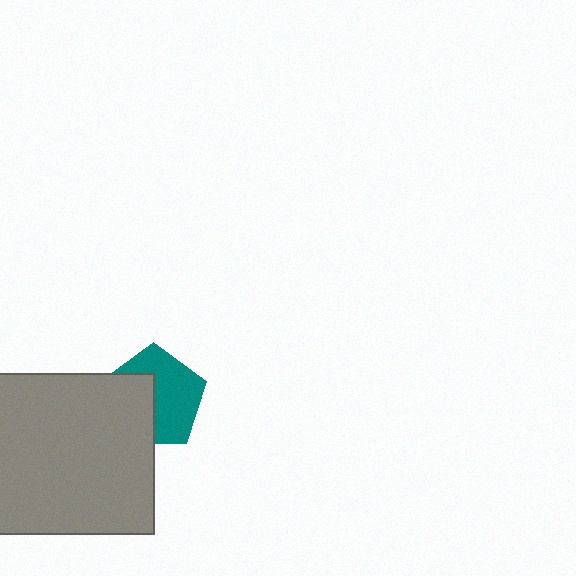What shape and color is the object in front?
The object in front is a gray rectangle.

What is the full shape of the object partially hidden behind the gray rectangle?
The partially hidden object is a teal pentagon.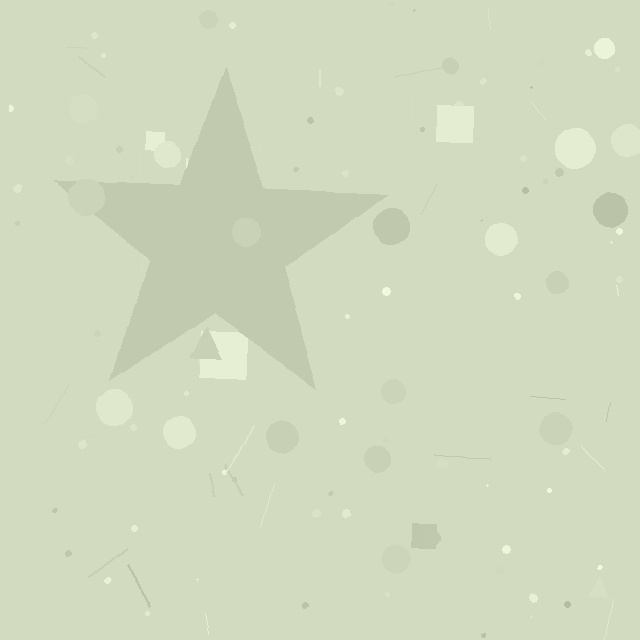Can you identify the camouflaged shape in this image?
The camouflaged shape is a star.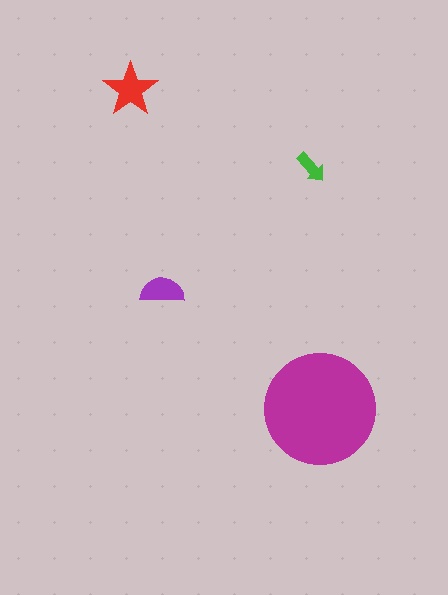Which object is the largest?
The magenta circle.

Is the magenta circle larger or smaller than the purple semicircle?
Larger.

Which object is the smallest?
The green arrow.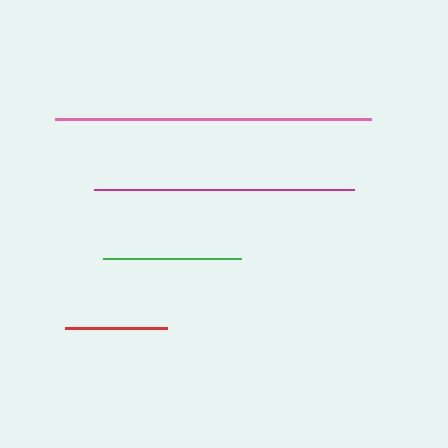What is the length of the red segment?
The red segment is approximately 102 pixels long.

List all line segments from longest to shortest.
From longest to shortest: pink, magenta, green, red.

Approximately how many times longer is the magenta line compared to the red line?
The magenta line is approximately 2.6 times the length of the red line.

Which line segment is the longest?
The pink line is the longest at approximately 316 pixels.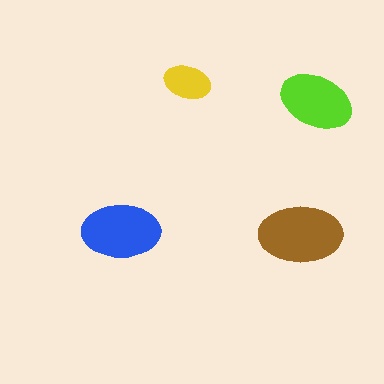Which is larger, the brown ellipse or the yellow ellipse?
The brown one.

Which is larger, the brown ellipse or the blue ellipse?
The brown one.